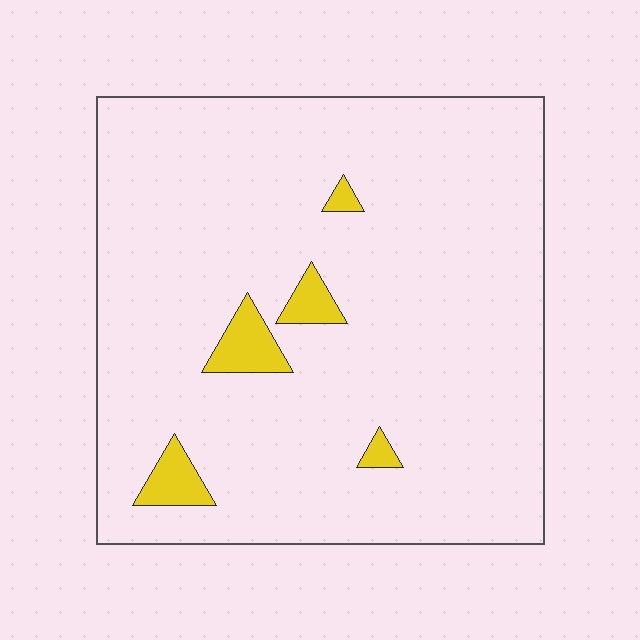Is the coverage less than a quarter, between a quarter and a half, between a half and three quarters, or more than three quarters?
Less than a quarter.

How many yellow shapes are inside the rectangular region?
5.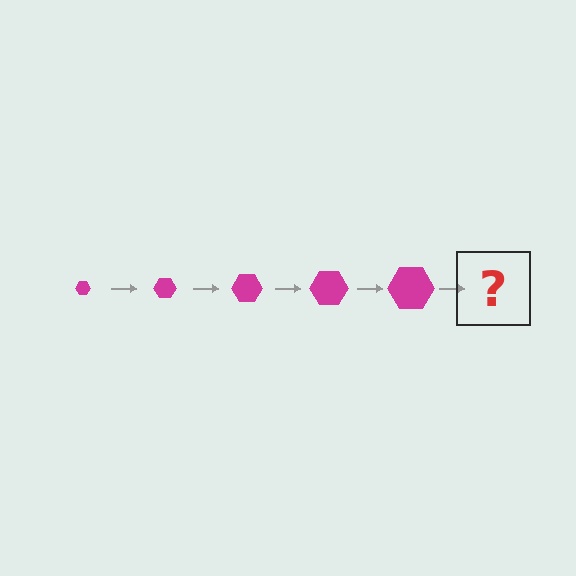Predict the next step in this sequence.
The next step is a magenta hexagon, larger than the previous one.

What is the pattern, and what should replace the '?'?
The pattern is that the hexagon gets progressively larger each step. The '?' should be a magenta hexagon, larger than the previous one.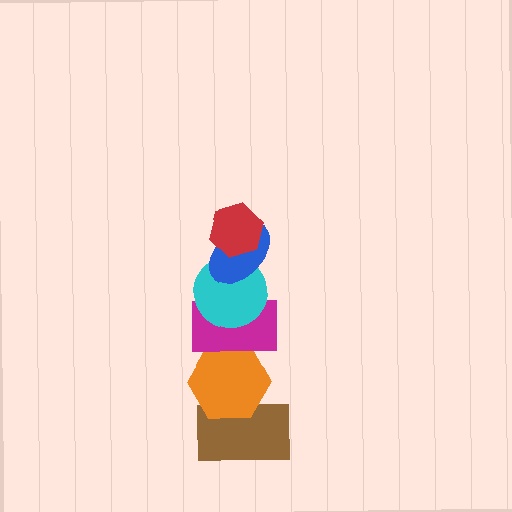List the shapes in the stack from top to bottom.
From top to bottom: the red hexagon, the blue ellipse, the cyan circle, the magenta rectangle, the orange hexagon, the brown rectangle.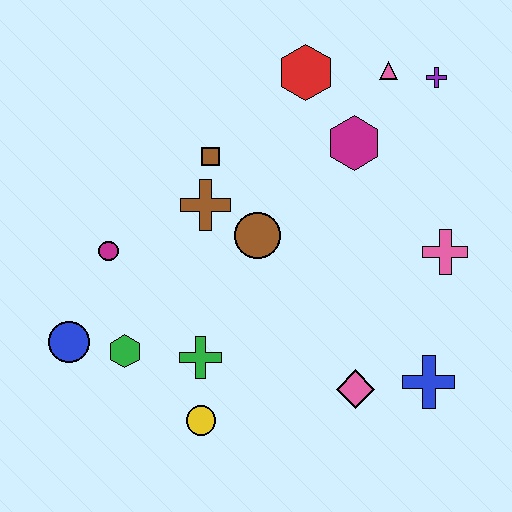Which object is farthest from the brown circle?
The purple cross is farthest from the brown circle.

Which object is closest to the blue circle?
The green hexagon is closest to the blue circle.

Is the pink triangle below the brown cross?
No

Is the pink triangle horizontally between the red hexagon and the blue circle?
No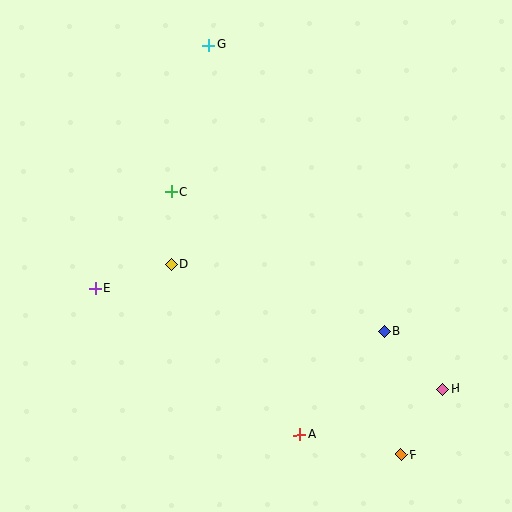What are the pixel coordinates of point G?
Point G is at (209, 45).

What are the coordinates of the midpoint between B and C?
The midpoint between B and C is at (278, 262).